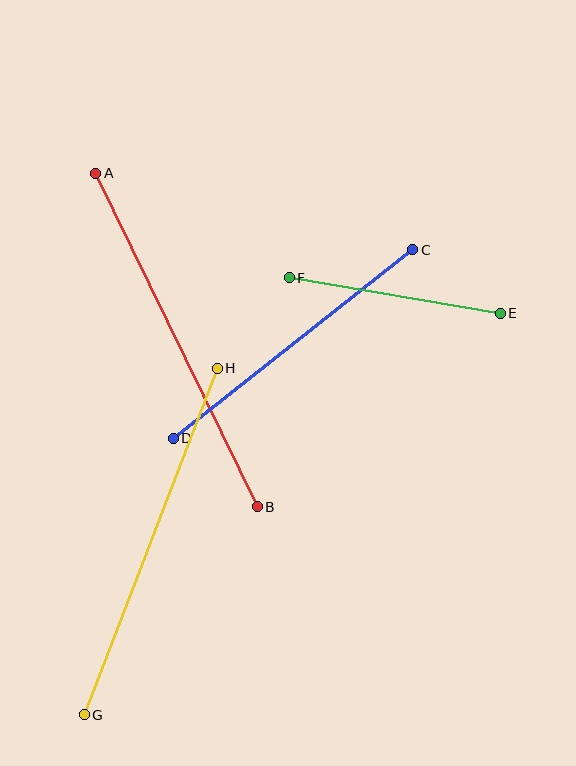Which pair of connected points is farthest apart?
Points G and H are farthest apart.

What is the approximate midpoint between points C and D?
The midpoint is at approximately (293, 344) pixels.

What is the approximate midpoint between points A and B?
The midpoint is at approximately (177, 340) pixels.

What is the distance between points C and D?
The distance is approximately 305 pixels.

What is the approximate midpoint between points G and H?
The midpoint is at approximately (151, 542) pixels.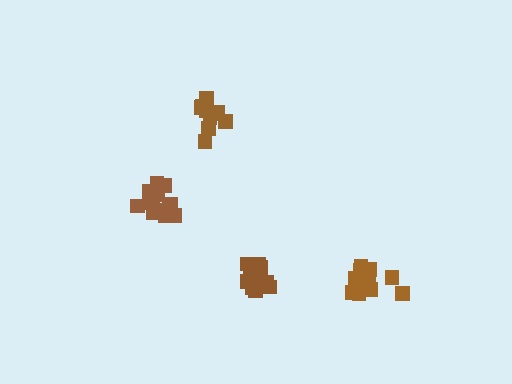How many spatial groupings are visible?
There are 4 spatial groupings.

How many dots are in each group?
Group 1: 11 dots, Group 2: 14 dots, Group 3: 15 dots, Group 4: 14 dots (54 total).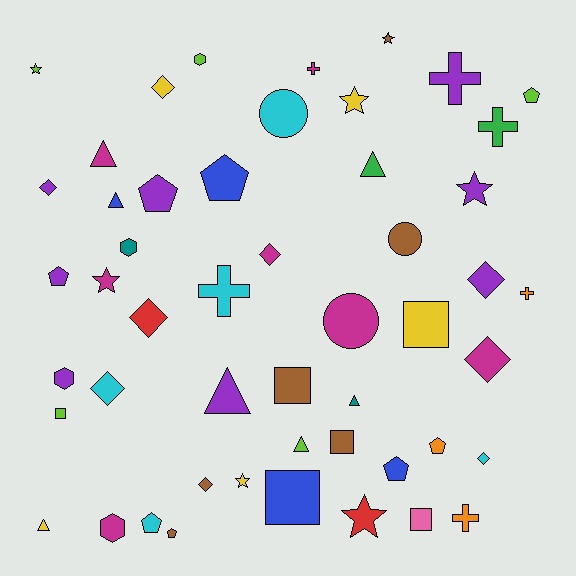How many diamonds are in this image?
There are 9 diamonds.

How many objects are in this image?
There are 50 objects.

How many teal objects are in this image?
There are 2 teal objects.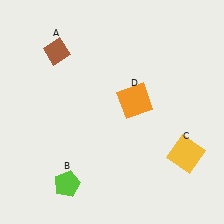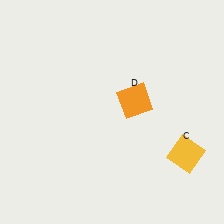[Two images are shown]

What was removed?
The lime pentagon (B), the brown diamond (A) were removed in Image 2.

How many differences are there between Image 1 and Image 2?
There are 2 differences between the two images.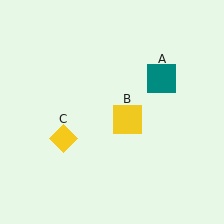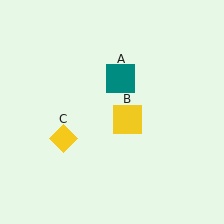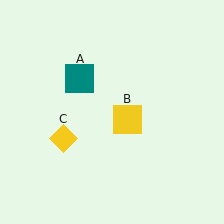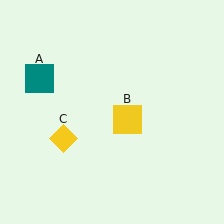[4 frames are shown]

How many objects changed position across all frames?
1 object changed position: teal square (object A).